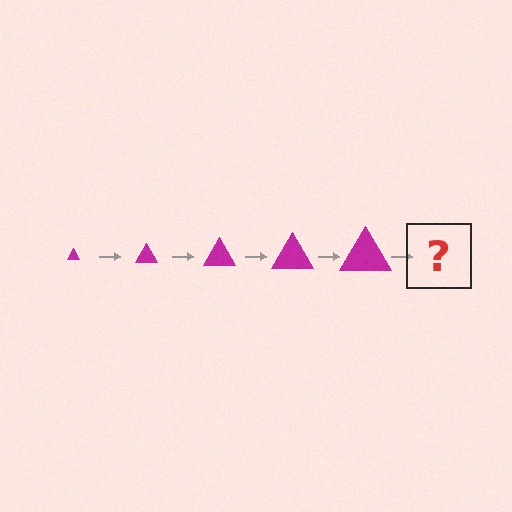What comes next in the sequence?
The next element should be a magenta triangle, larger than the previous one.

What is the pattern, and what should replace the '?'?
The pattern is that the triangle gets progressively larger each step. The '?' should be a magenta triangle, larger than the previous one.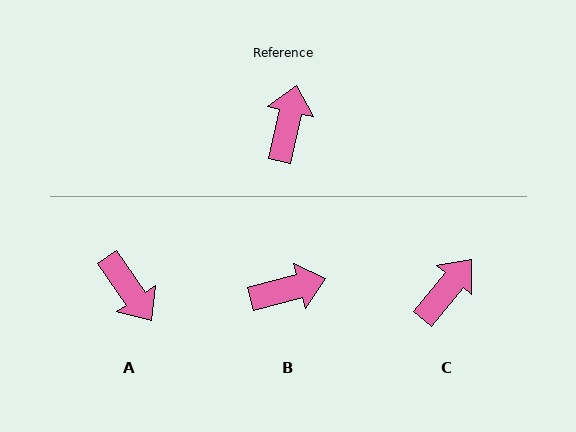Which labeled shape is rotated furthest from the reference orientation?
A, about 133 degrees away.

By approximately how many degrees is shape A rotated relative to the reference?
Approximately 133 degrees clockwise.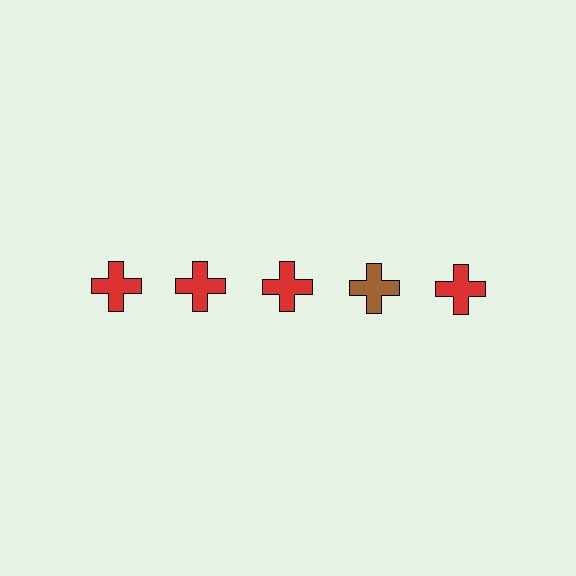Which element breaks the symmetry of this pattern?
The brown cross in the top row, second from right column breaks the symmetry. All other shapes are red crosses.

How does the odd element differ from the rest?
It has a different color: brown instead of red.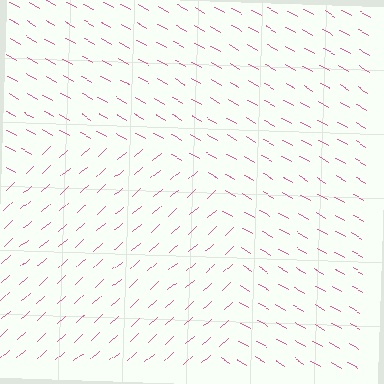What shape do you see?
I see a circle.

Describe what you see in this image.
The image is filled with small pink line segments. A circle region in the image has lines oriented differently from the surrounding lines, creating a visible texture boundary.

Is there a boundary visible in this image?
Yes, there is a texture boundary formed by a change in line orientation.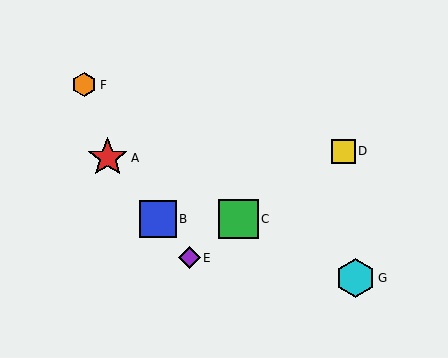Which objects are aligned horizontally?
Objects B, C are aligned horizontally.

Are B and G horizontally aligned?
No, B is at y≈219 and G is at y≈278.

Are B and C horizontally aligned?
Yes, both are at y≈219.